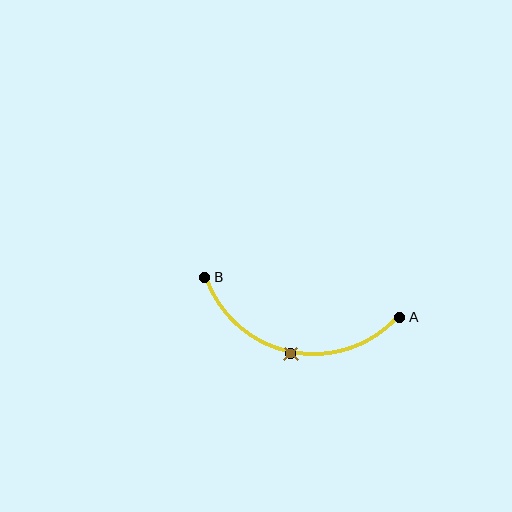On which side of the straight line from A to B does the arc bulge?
The arc bulges below the straight line connecting A and B.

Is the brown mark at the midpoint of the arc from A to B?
Yes. The brown mark lies on the arc at equal arc-length from both A and B — it is the arc midpoint.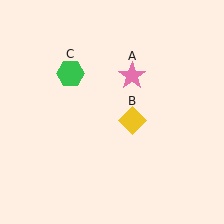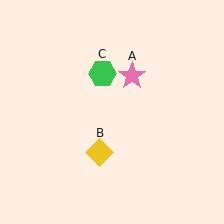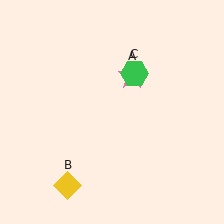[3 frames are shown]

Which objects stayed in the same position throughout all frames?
Pink star (object A) remained stationary.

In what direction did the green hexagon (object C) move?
The green hexagon (object C) moved right.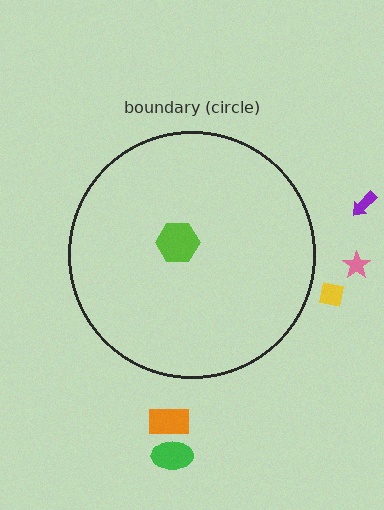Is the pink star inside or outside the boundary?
Outside.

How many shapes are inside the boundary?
1 inside, 5 outside.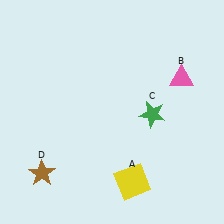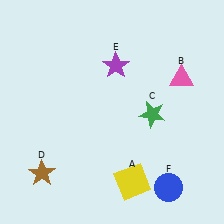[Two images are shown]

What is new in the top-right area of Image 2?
A purple star (E) was added in the top-right area of Image 2.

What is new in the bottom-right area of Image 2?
A blue circle (F) was added in the bottom-right area of Image 2.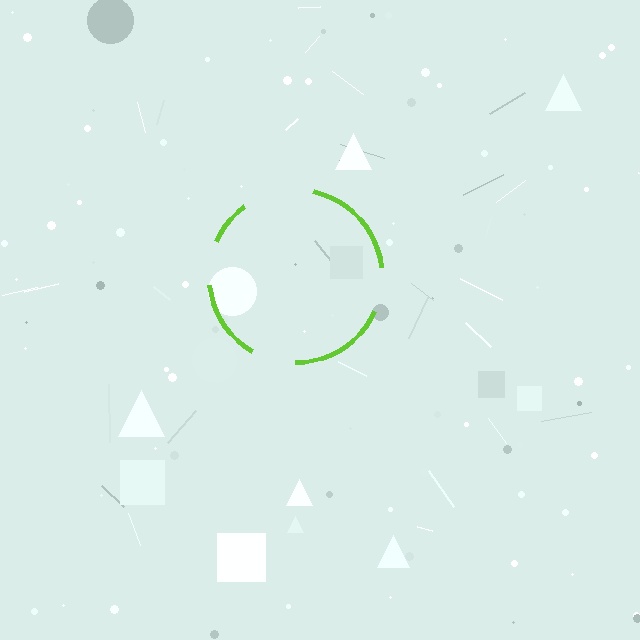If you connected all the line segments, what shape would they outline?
They would outline a circle.